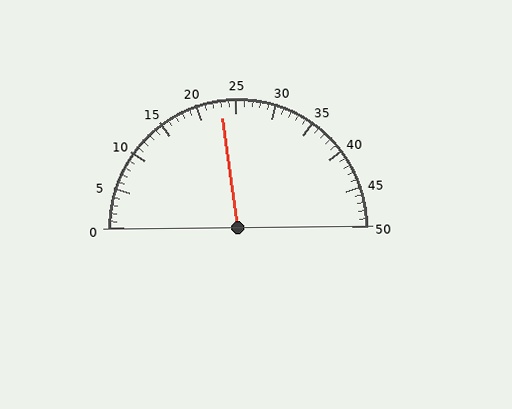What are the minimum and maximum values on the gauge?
The gauge ranges from 0 to 50.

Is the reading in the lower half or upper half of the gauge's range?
The reading is in the lower half of the range (0 to 50).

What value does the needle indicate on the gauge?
The needle indicates approximately 23.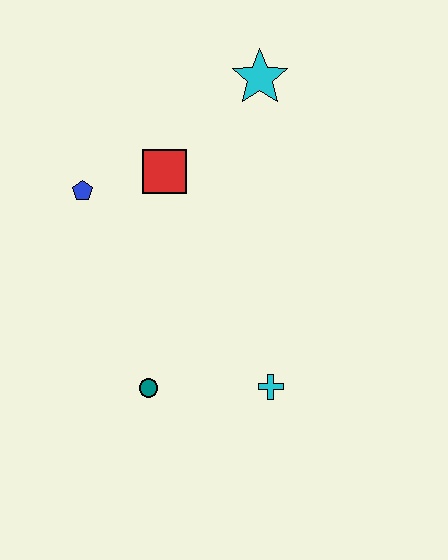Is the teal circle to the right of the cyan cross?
No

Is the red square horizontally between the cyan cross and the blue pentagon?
Yes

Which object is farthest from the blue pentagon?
The cyan cross is farthest from the blue pentagon.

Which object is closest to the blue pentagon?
The red square is closest to the blue pentagon.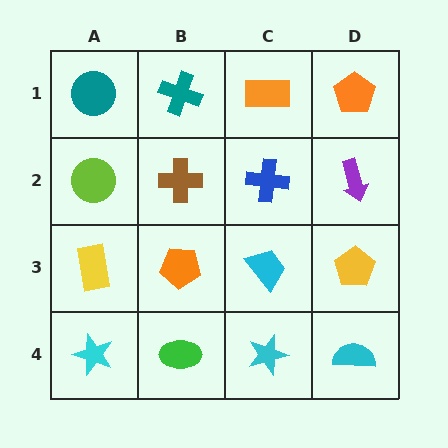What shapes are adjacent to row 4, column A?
A yellow rectangle (row 3, column A), a green ellipse (row 4, column B).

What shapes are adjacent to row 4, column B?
An orange pentagon (row 3, column B), a cyan star (row 4, column A), a cyan star (row 4, column C).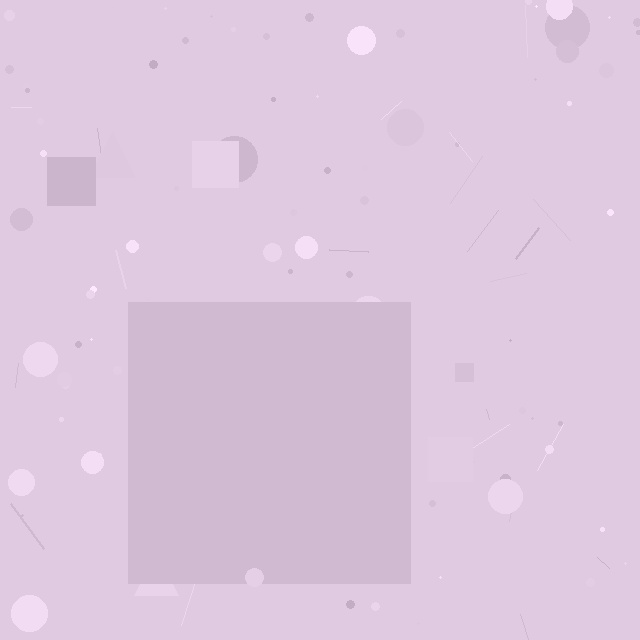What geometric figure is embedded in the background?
A square is embedded in the background.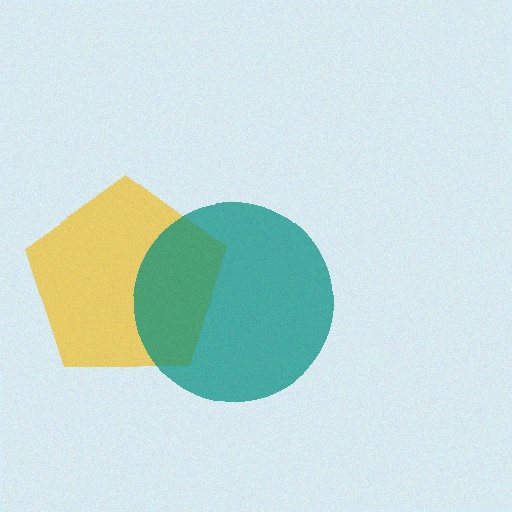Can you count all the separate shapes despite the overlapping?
Yes, there are 2 separate shapes.